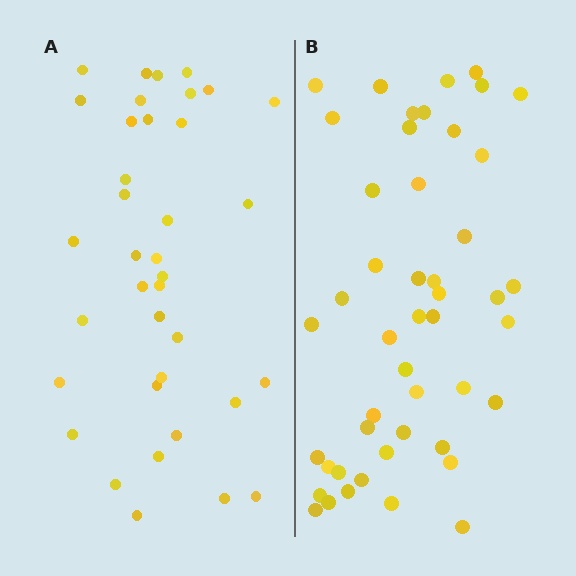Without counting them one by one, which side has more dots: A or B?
Region B (the right region) has more dots.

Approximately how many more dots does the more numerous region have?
Region B has roughly 10 or so more dots than region A.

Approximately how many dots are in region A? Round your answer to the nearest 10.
About 40 dots. (The exact count is 37, which rounds to 40.)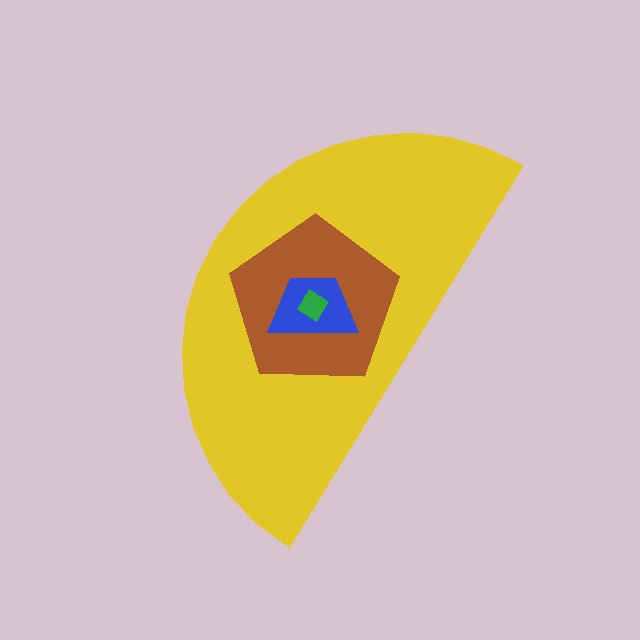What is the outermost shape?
The yellow semicircle.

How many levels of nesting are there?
4.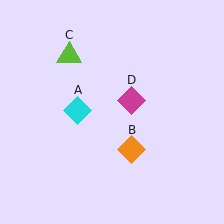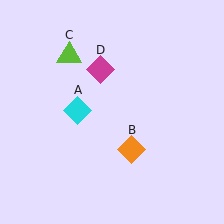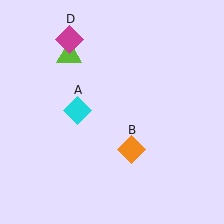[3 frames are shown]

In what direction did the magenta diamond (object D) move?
The magenta diamond (object D) moved up and to the left.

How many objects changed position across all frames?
1 object changed position: magenta diamond (object D).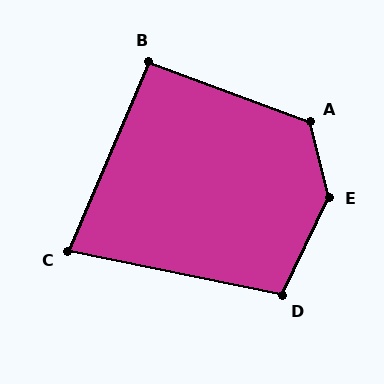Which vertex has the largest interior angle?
E, at approximately 140 degrees.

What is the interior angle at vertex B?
Approximately 93 degrees (approximately right).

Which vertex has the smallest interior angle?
C, at approximately 79 degrees.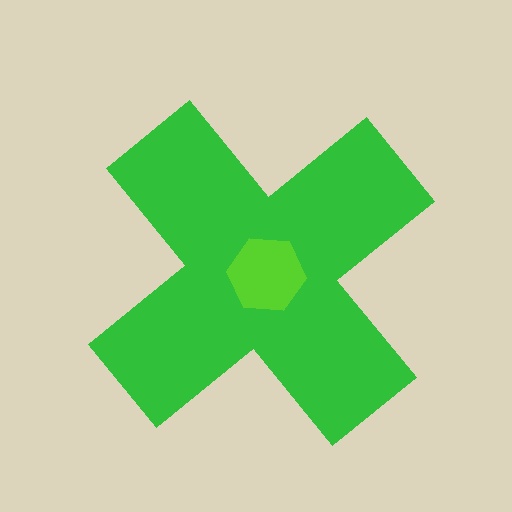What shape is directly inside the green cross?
The lime hexagon.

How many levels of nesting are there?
2.